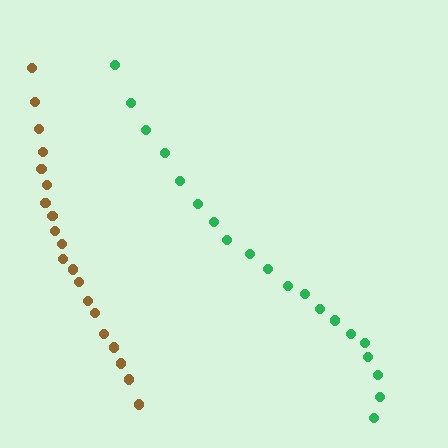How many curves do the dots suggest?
There are 2 distinct paths.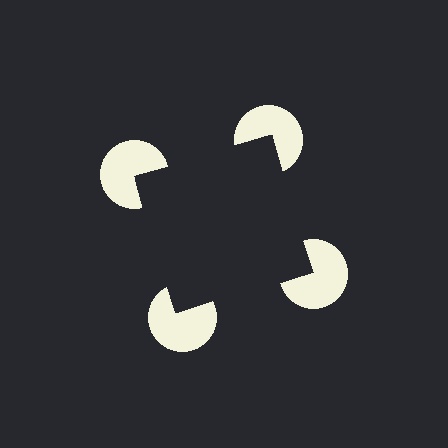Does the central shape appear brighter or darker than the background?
It typically appears slightly darker than the background, even though no actual brightness change is drawn.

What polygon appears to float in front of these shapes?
An illusory square — its edges are inferred from the aligned wedge cuts in the pac-man discs, not physically drawn.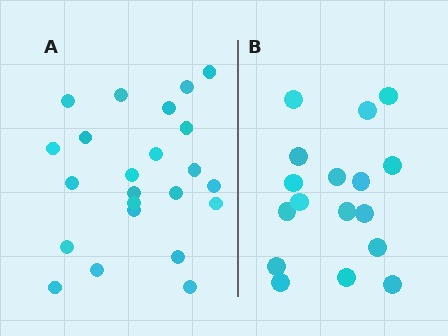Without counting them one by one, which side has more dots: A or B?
Region A (the left region) has more dots.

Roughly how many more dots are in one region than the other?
Region A has about 6 more dots than region B.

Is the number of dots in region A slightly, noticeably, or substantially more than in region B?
Region A has noticeably more, but not dramatically so. The ratio is roughly 1.4 to 1.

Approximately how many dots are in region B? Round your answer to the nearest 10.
About 20 dots. (The exact count is 17, which rounds to 20.)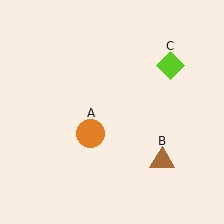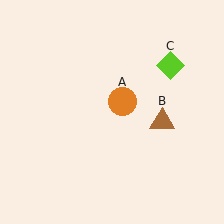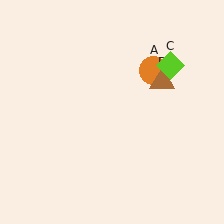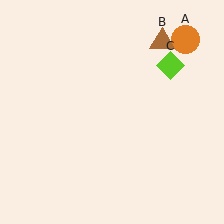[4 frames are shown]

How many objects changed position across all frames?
2 objects changed position: orange circle (object A), brown triangle (object B).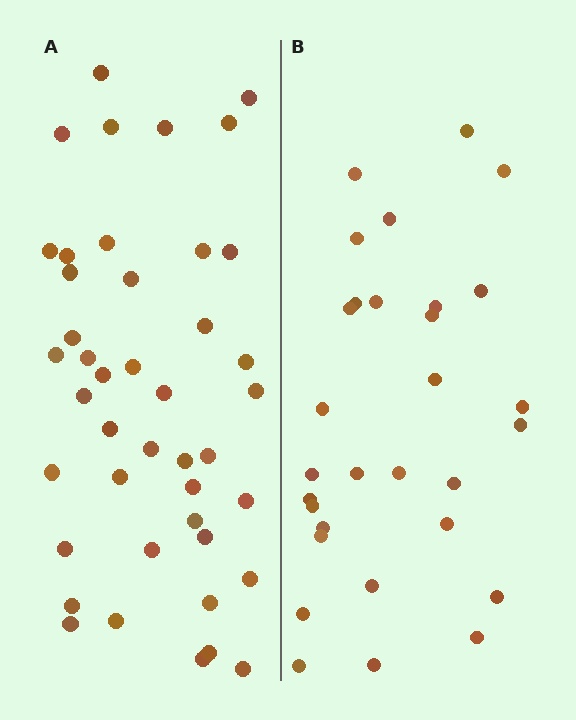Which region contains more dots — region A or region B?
Region A (the left region) has more dots.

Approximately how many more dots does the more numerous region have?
Region A has approximately 15 more dots than region B.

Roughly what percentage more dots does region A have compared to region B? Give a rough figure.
About 45% more.